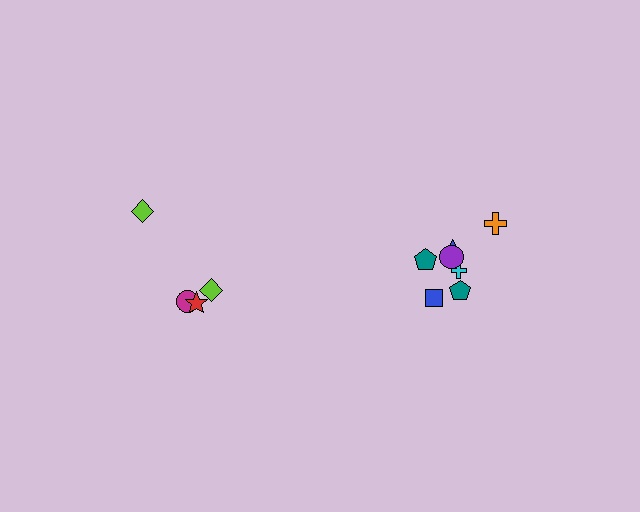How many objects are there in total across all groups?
There are 11 objects.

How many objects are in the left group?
There are 4 objects.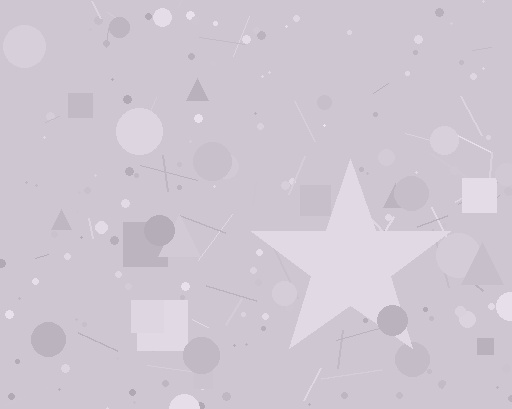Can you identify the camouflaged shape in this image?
The camouflaged shape is a star.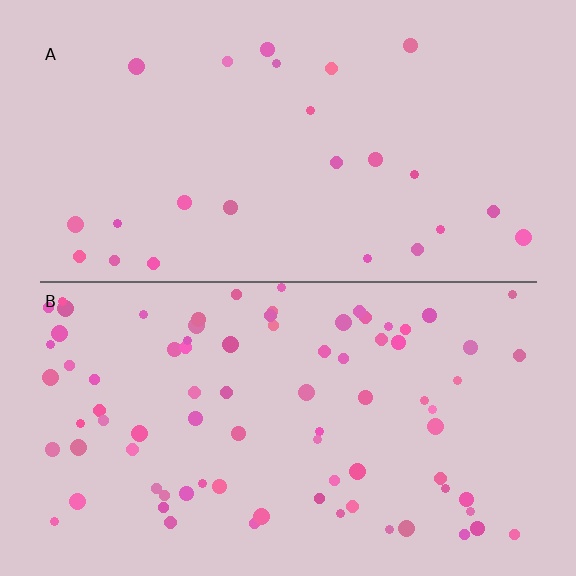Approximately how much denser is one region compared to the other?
Approximately 3.3× — region B over region A.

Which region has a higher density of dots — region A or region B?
B (the bottom).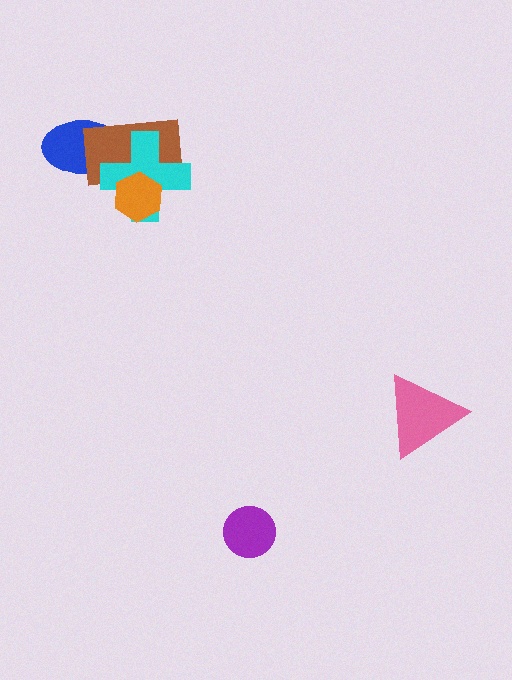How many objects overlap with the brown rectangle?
3 objects overlap with the brown rectangle.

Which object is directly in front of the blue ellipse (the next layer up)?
The brown rectangle is directly in front of the blue ellipse.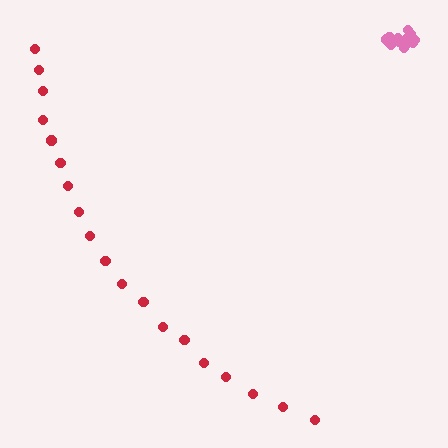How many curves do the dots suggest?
There are 2 distinct paths.